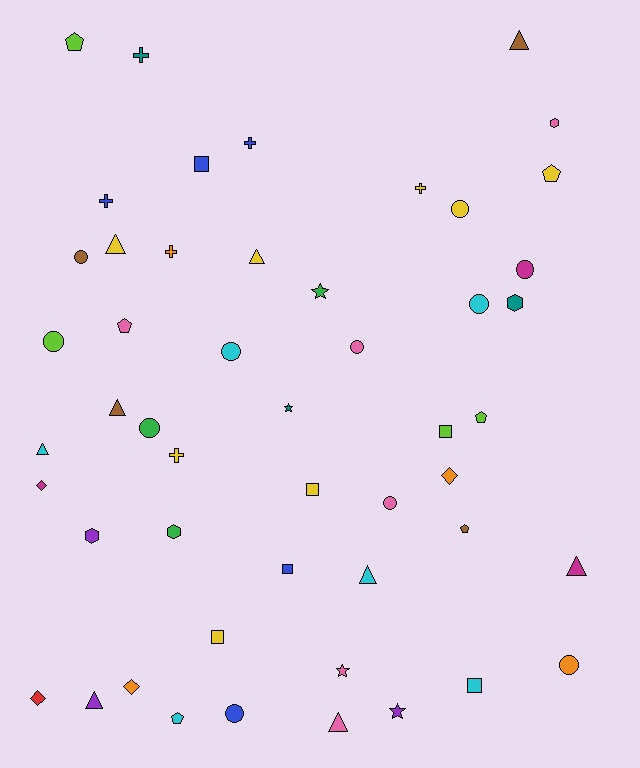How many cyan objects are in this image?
There are 6 cyan objects.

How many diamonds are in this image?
There are 4 diamonds.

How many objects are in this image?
There are 50 objects.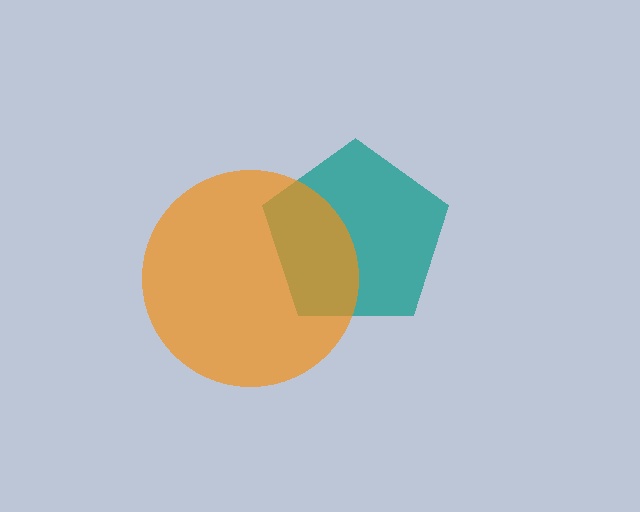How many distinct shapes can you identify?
There are 2 distinct shapes: a teal pentagon, an orange circle.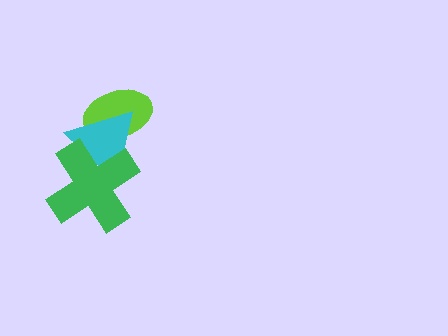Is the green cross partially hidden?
No, no other shape covers it.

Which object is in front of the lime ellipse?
The cyan triangle is in front of the lime ellipse.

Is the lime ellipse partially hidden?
Yes, it is partially covered by another shape.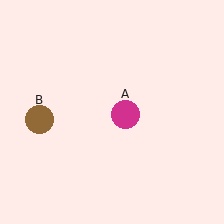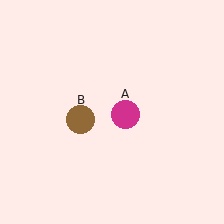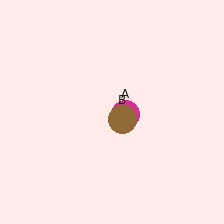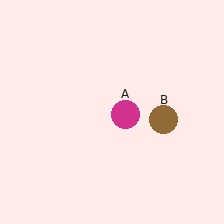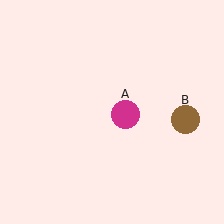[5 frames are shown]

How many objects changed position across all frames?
1 object changed position: brown circle (object B).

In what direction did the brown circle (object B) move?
The brown circle (object B) moved right.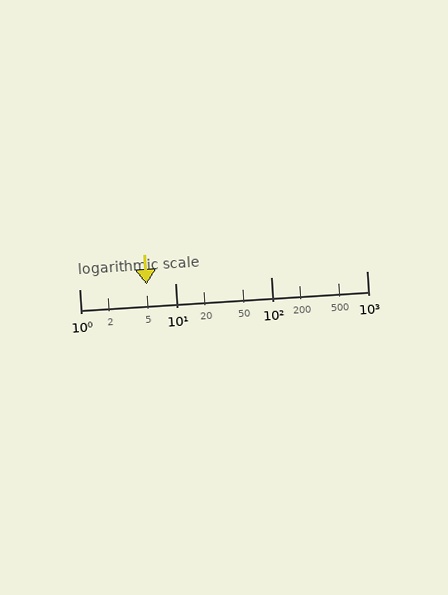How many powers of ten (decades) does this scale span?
The scale spans 3 decades, from 1 to 1000.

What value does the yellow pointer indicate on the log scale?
The pointer indicates approximately 5.1.